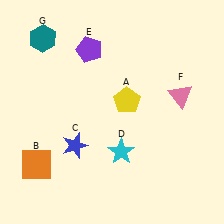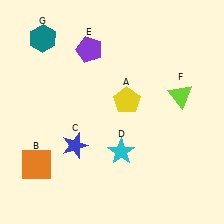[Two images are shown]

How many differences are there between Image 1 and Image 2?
There is 1 difference between the two images.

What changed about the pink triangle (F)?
In Image 1, F is pink. In Image 2, it changed to lime.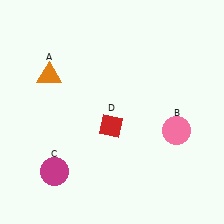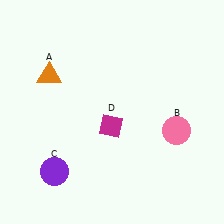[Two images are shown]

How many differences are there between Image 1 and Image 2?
There are 2 differences between the two images.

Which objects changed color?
C changed from magenta to purple. D changed from red to magenta.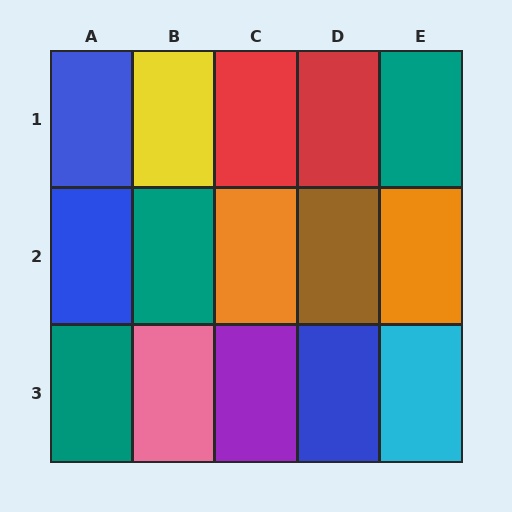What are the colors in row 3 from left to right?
Teal, pink, purple, blue, cyan.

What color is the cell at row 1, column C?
Red.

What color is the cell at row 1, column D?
Red.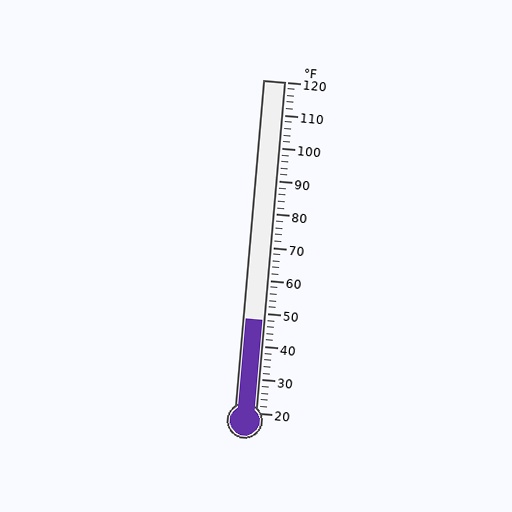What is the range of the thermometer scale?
The thermometer scale ranges from 20°F to 120°F.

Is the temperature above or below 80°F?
The temperature is below 80°F.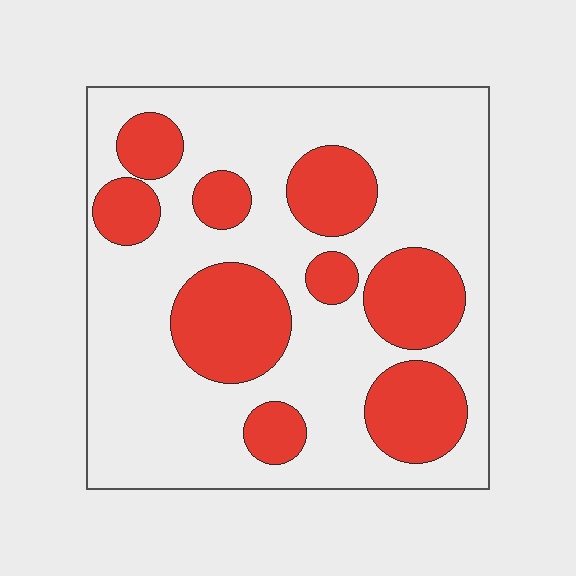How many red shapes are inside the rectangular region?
9.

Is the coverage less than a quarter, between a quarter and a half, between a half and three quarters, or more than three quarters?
Between a quarter and a half.